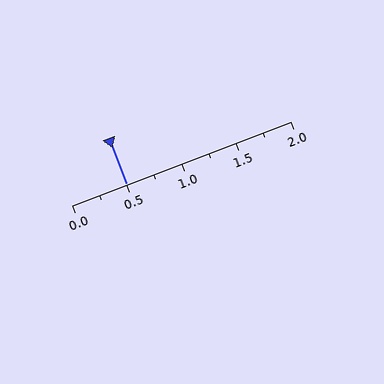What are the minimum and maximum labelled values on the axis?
The axis runs from 0.0 to 2.0.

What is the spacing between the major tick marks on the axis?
The major ticks are spaced 0.5 apart.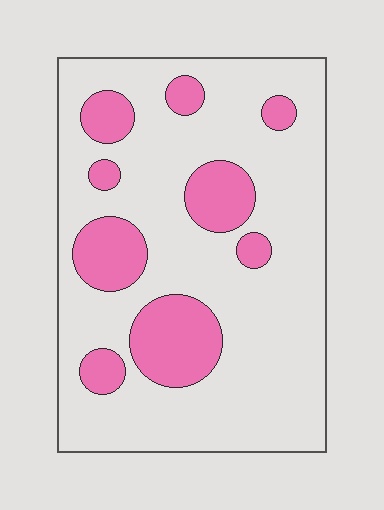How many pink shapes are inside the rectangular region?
9.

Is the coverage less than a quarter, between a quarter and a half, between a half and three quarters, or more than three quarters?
Less than a quarter.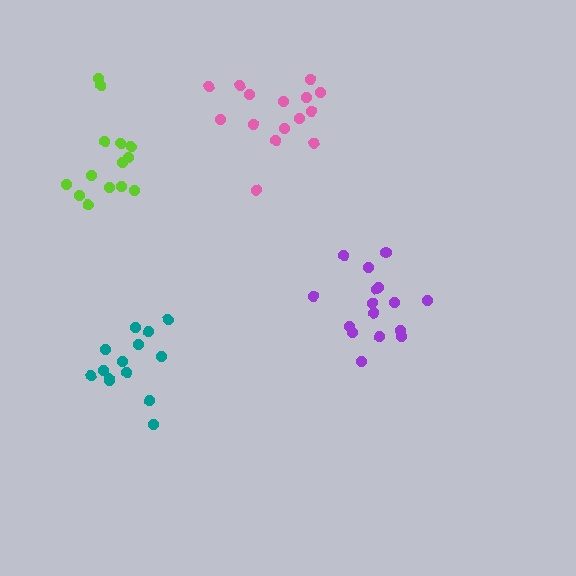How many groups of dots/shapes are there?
There are 4 groups.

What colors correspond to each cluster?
The clusters are colored: purple, pink, lime, teal.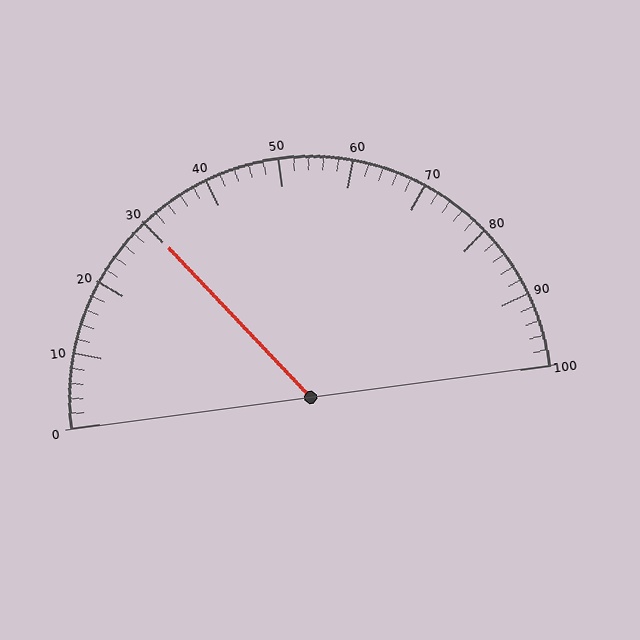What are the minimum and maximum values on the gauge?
The gauge ranges from 0 to 100.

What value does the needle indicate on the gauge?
The needle indicates approximately 30.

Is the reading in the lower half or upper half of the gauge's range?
The reading is in the lower half of the range (0 to 100).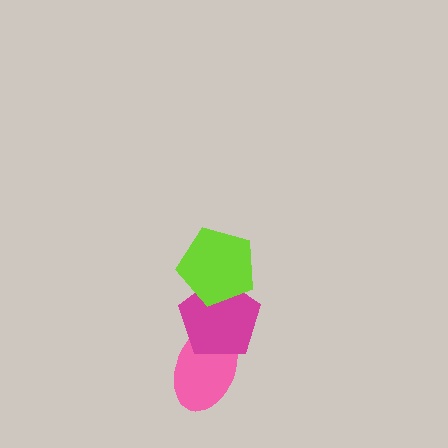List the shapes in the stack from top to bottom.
From top to bottom: the lime pentagon, the magenta pentagon, the pink ellipse.